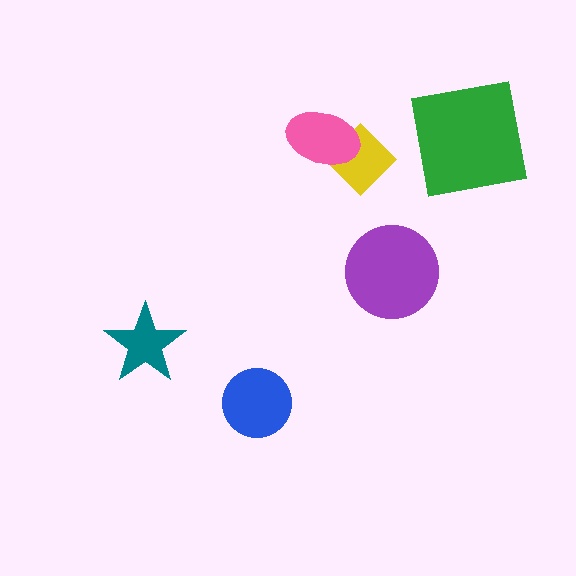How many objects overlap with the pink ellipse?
1 object overlaps with the pink ellipse.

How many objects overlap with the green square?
0 objects overlap with the green square.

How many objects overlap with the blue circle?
0 objects overlap with the blue circle.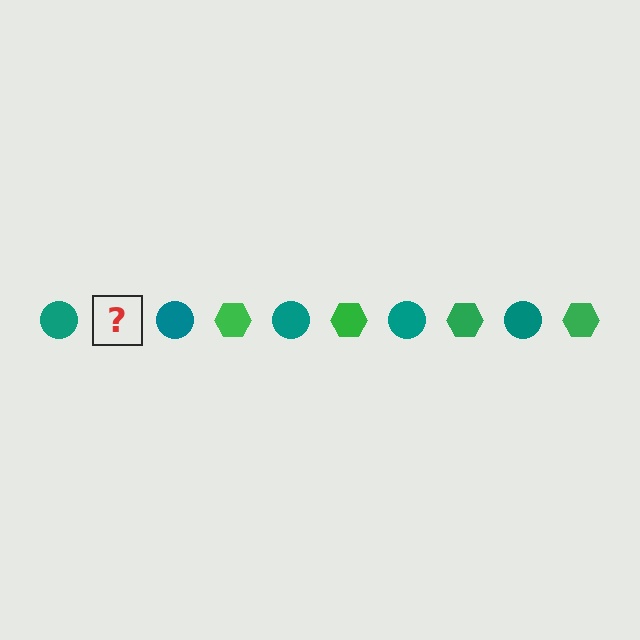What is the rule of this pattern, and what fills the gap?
The rule is that the pattern alternates between teal circle and green hexagon. The gap should be filled with a green hexagon.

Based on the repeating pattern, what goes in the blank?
The blank should be a green hexagon.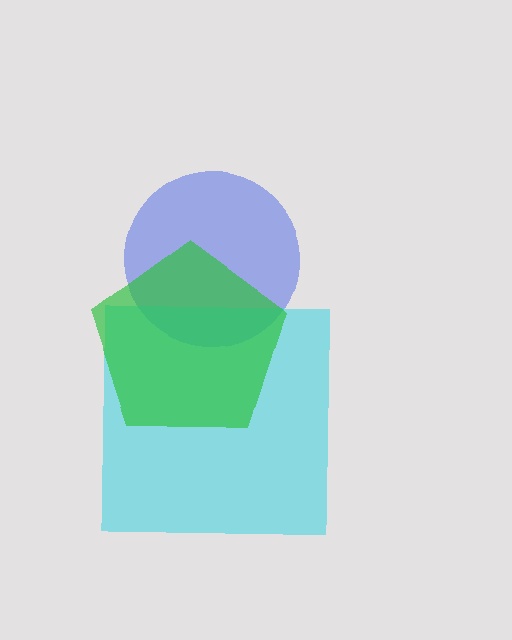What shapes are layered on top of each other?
The layered shapes are: a blue circle, a cyan square, a green pentagon.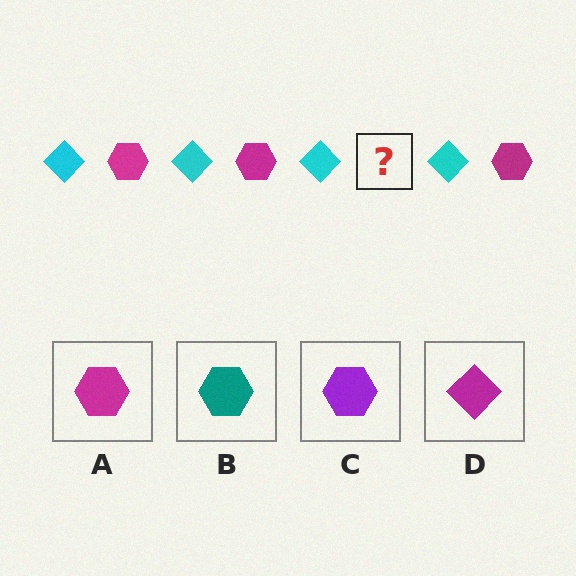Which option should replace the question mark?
Option A.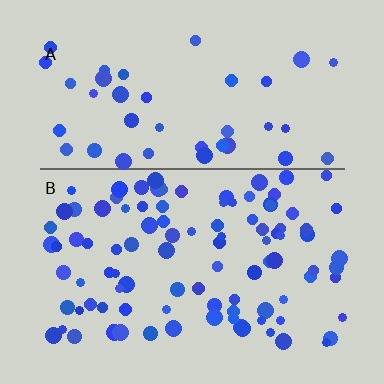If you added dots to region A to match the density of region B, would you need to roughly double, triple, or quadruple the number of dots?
Approximately double.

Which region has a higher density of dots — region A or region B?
B (the bottom).